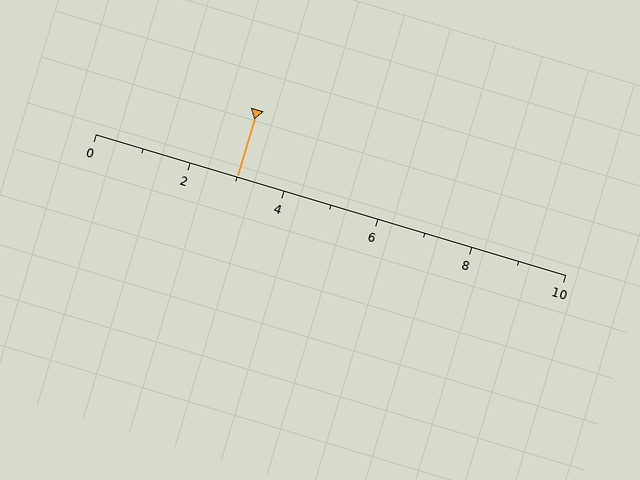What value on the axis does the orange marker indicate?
The marker indicates approximately 3.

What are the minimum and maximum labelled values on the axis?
The axis runs from 0 to 10.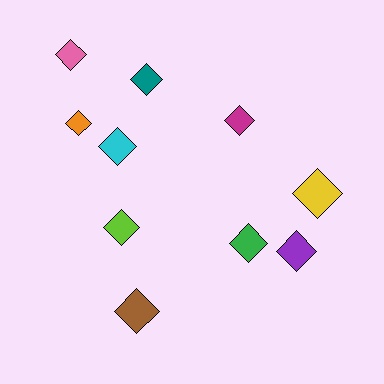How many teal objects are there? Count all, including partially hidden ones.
There is 1 teal object.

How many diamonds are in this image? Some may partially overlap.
There are 10 diamonds.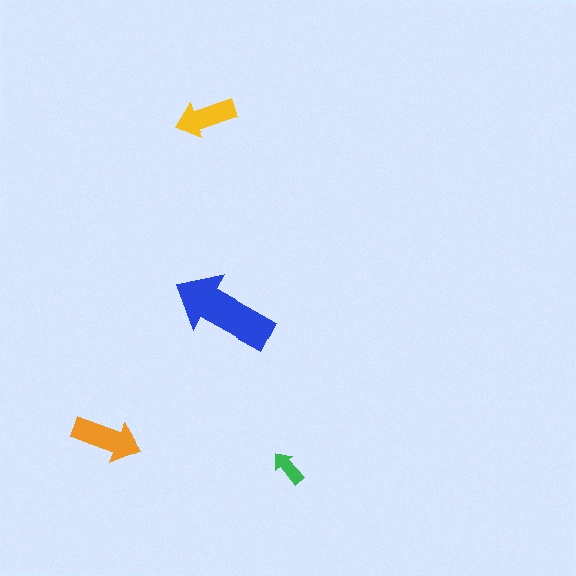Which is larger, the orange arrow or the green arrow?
The orange one.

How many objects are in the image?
There are 4 objects in the image.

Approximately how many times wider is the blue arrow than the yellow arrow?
About 1.5 times wider.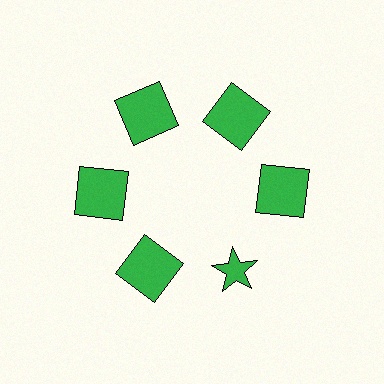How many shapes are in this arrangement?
There are 6 shapes arranged in a ring pattern.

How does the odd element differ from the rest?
It has a different shape: star instead of square.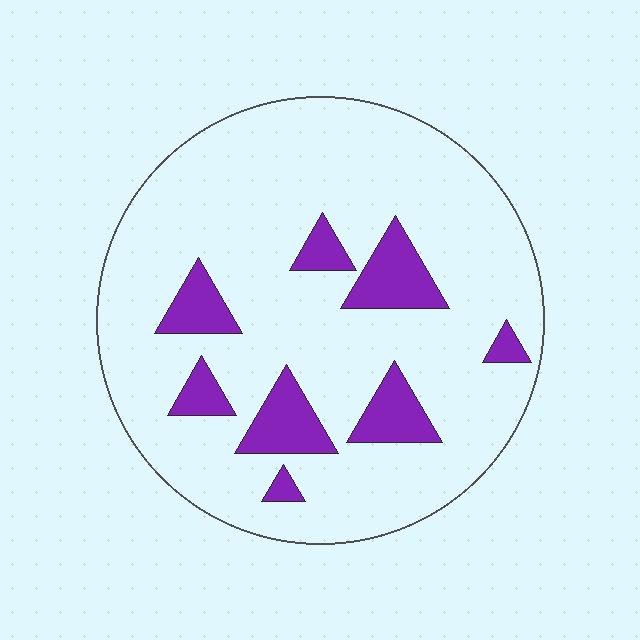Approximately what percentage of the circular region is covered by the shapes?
Approximately 15%.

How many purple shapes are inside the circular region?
8.